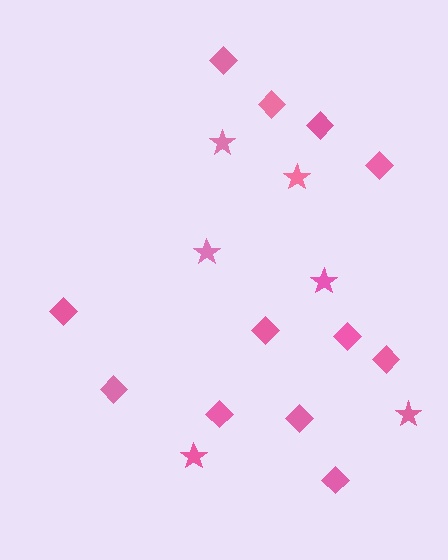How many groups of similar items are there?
There are 2 groups: one group of diamonds (12) and one group of stars (6).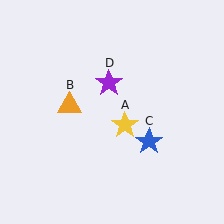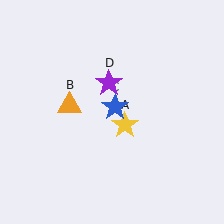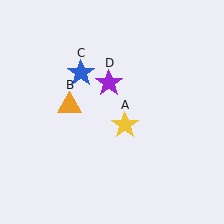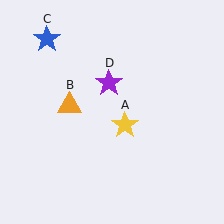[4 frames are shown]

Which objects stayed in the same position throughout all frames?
Yellow star (object A) and orange triangle (object B) and purple star (object D) remained stationary.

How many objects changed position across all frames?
1 object changed position: blue star (object C).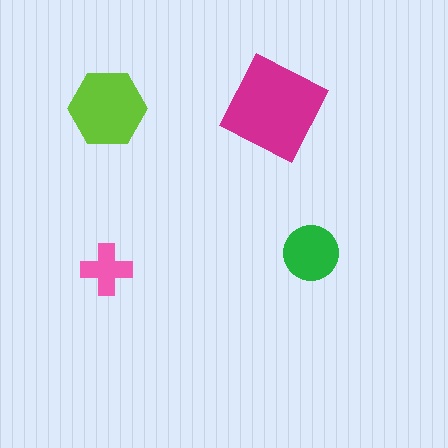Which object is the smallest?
The pink cross.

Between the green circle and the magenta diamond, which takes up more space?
The magenta diamond.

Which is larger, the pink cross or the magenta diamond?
The magenta diamond.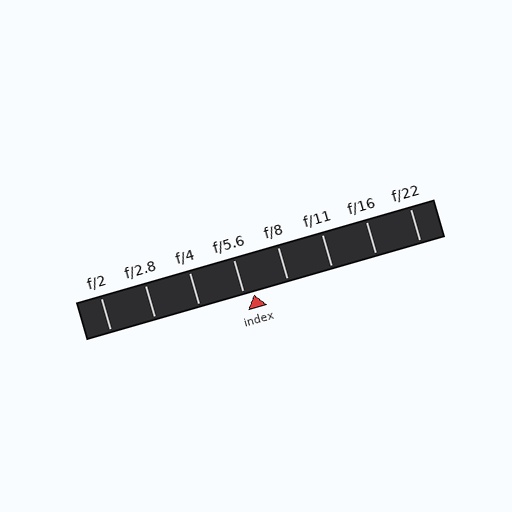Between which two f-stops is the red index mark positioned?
The index mark is between f/5.6 and f/8.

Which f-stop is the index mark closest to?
The index mark is closest to f/5.6.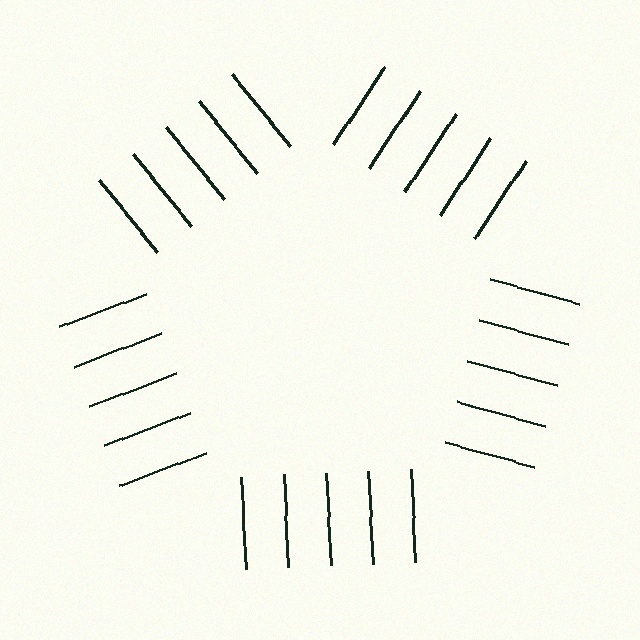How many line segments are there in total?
25 — 5 along each of the 5 edges.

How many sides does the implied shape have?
5 sides — the line-ends trace a pentagon.